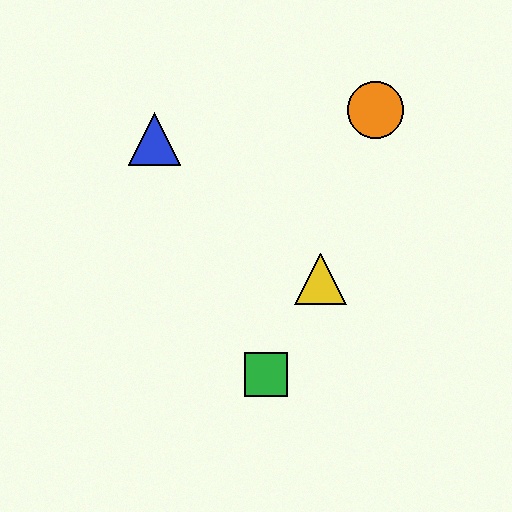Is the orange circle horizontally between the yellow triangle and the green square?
No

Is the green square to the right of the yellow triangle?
No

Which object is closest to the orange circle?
The yellow triangle is closest to the orange circle.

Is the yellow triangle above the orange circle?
No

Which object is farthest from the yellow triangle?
The blue triangle is farthest from the yellow triangle.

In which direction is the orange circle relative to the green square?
The orange circle is above the green square.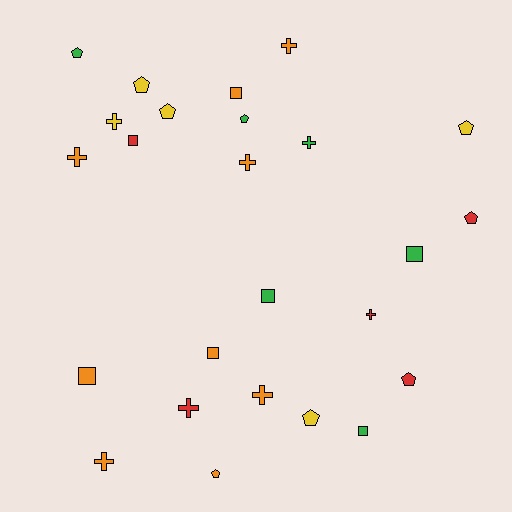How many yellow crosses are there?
There is 1 yellow cross.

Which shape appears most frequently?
Pentagon, with 9 objects.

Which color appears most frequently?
Orange, with 9 objects.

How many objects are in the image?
There are 25 objects.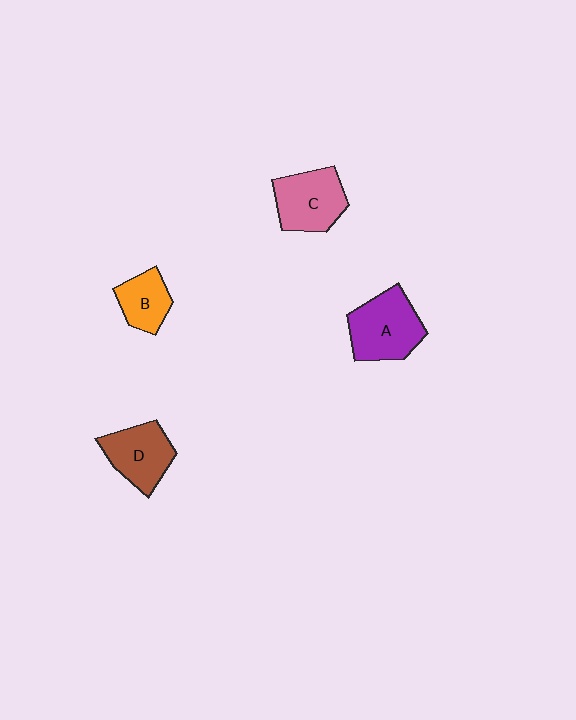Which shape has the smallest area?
Shape B (orange).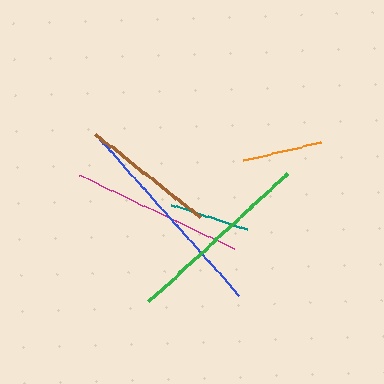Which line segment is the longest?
The blue line is the longest at approximately 209 pixels.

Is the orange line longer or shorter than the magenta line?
The magenta line is longer than the orange line.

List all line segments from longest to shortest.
From longest to shortest: blue, green, magenta, brown, teal, orange.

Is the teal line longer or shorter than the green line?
The green line is longer than the teal line.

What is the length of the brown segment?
The brown segment is approximately 133 pixels long.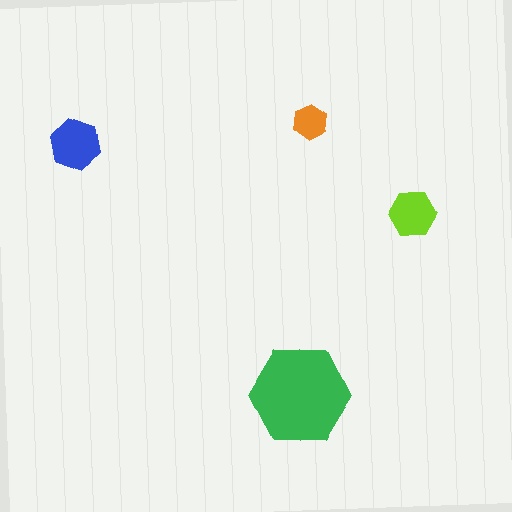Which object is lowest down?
The green hexagon is bottommost.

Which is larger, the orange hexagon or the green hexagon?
The green one.